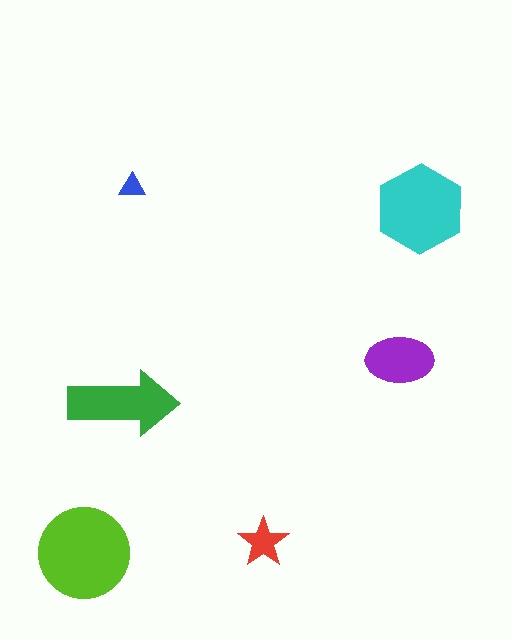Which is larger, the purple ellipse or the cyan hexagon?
The cyan hexagon.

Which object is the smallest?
The blue triangle.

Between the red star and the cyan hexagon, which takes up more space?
The cyan hexagon.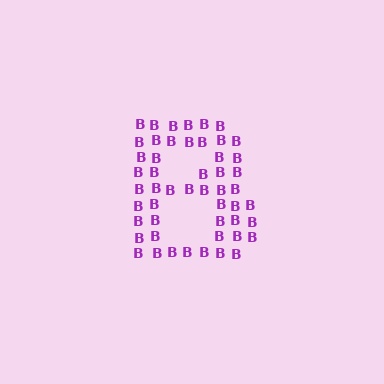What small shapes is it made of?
It is made of small letter B's.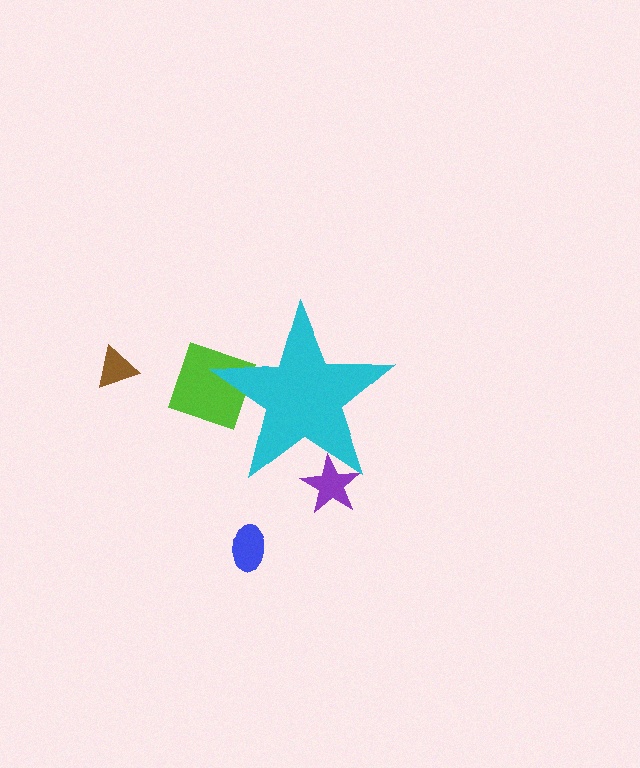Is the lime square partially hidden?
Yes, the lime square is partially hidden behind the cyan star.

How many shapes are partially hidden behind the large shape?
2 shapes are partially hidden.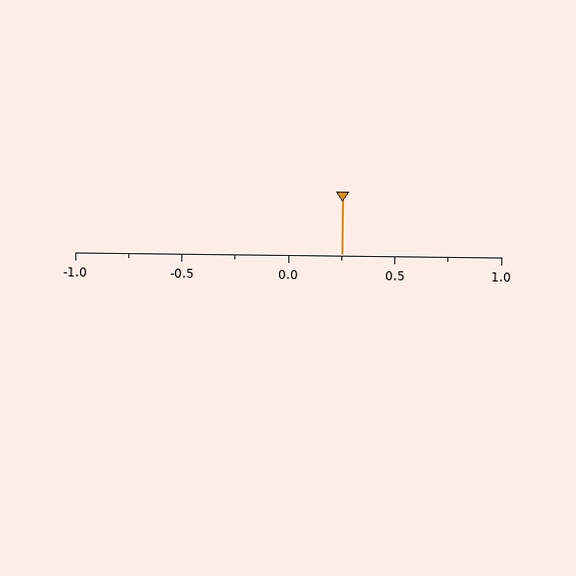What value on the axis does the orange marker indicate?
The marker indicates approximately 0.25.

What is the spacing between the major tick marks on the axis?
The major ticks are spaced 0.5 apart.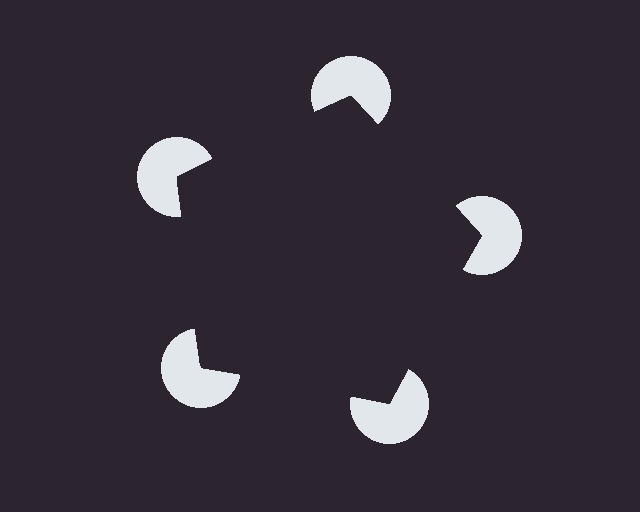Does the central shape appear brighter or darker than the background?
It typically appears slightly darker than the background, even though no actual brightness change is drawn.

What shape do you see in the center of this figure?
An illusory pentagon — its edges are inferred from the aligned wedge cuts in the pac-man discs, not physically drawn.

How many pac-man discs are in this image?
There are 5 — one at each vertex of the illusory pentagon.